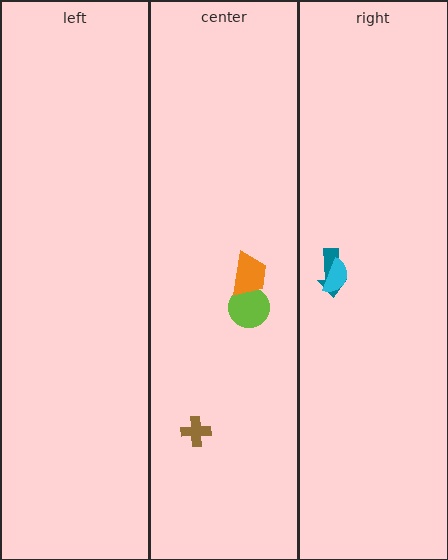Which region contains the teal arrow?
The right region.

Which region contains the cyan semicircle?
The right region.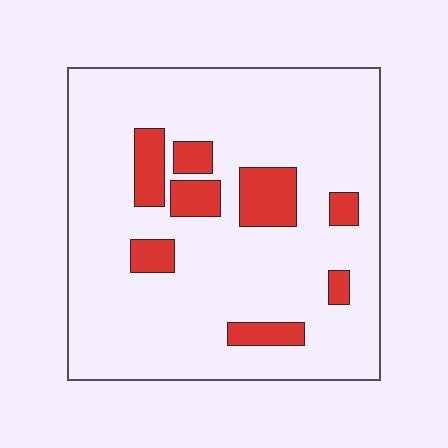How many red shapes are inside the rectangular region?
8.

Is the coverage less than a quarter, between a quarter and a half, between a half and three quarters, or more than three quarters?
Less than a quarter.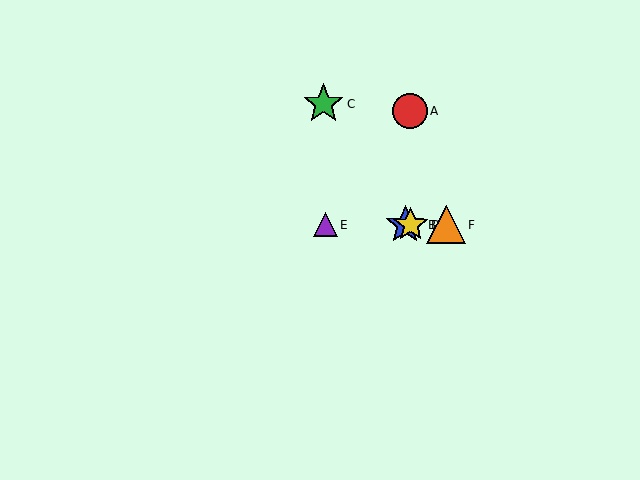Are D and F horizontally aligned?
Yes, both are at y≈225.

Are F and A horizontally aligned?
No, F is at y≈225 and A is at y≈111.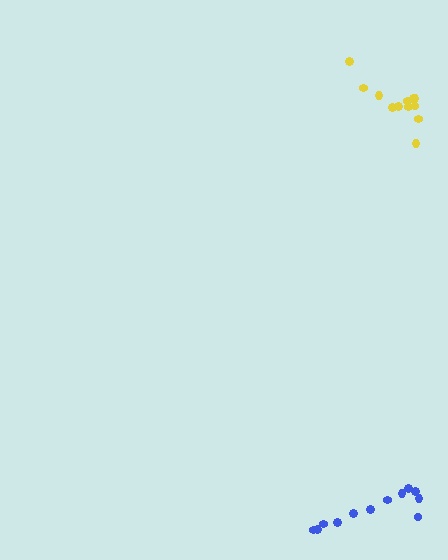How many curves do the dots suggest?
There are 2 distinct paths.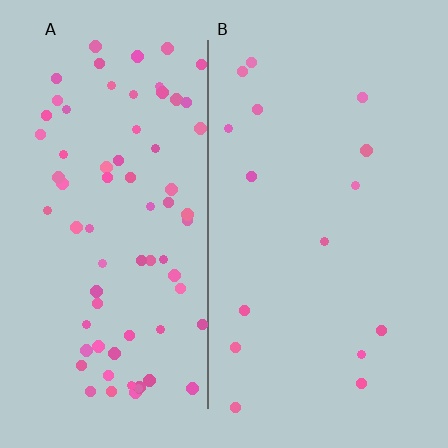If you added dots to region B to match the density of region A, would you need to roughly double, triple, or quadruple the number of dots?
Approximately quadruple.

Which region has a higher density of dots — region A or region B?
A (the left).